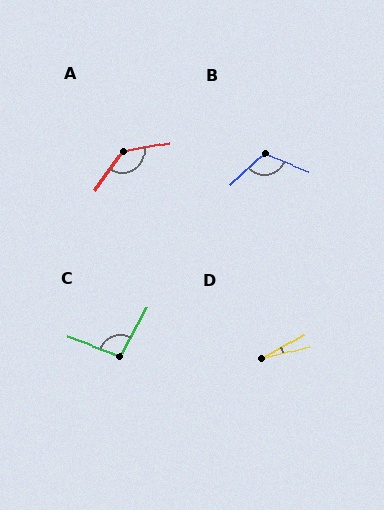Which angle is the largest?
A, at approximately 136 degrees.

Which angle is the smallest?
D, at approximately 16 degrees.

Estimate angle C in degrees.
Approximately 99 degrees.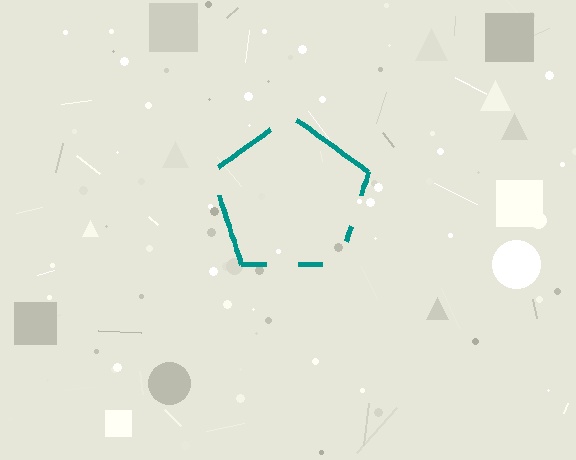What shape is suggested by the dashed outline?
The dashed outline suggests a pentagon.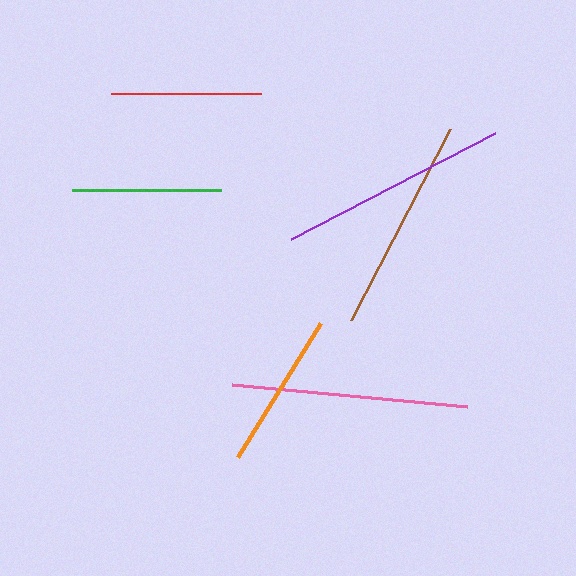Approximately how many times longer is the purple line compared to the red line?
The purple line is approximately 1.5 times the length of the red line.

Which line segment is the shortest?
The green line is the shortest at approximately 149 pixels.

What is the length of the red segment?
The red segment is approximately 150 pixels long.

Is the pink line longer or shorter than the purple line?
The pink line is longer than the purple line.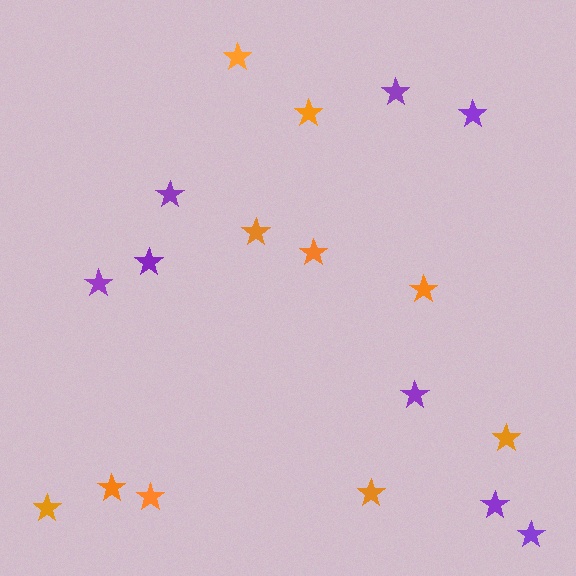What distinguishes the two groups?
There are 2 groups: one group of orange stars (10) and one group of purple stars (8).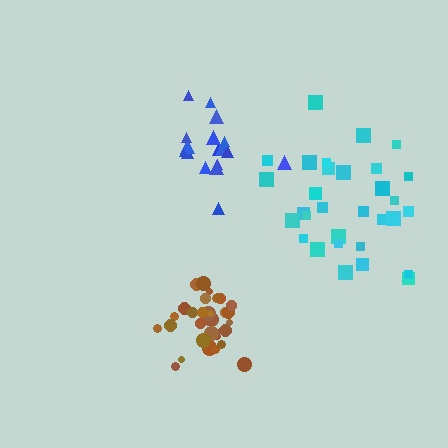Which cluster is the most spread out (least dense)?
Cyan.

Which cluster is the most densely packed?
Brown.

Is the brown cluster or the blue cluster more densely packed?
Brown.